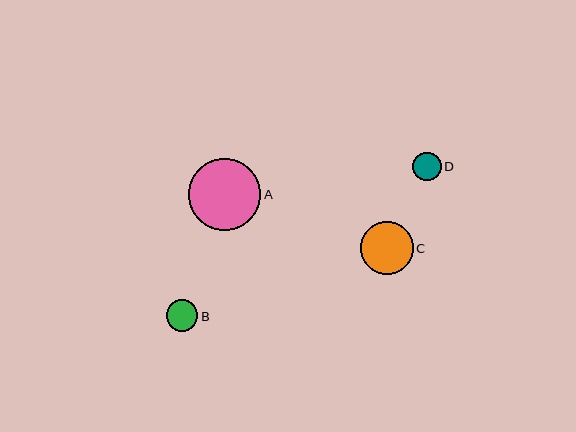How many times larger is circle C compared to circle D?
Circle C is approximately 1.8 times the size of circle D.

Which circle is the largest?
Circle A is the largest with a size of approximately 72 pixels.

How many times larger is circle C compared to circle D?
Circle C is approximately 1.8 times the size of circle D.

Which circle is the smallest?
Circle D is the smallest with a size of approximately 29 pixels.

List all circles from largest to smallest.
From largest to smallest: A, C, B, D.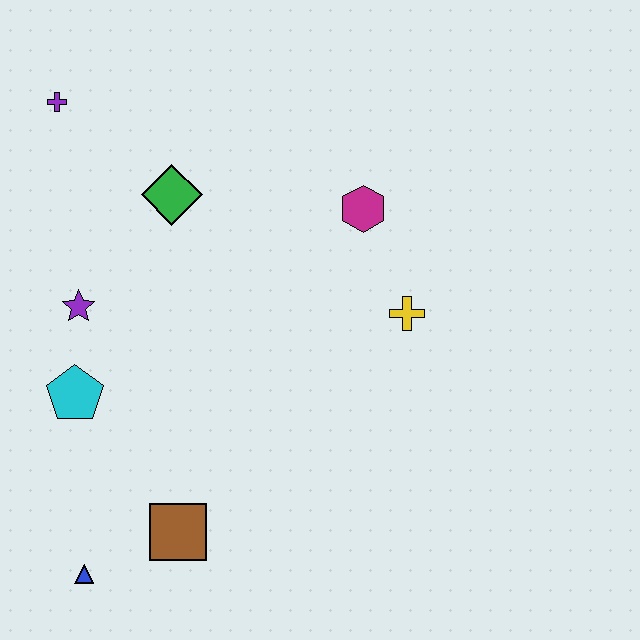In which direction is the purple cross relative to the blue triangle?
The purple cross is above the blue triangle.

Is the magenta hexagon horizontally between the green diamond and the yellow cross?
Yes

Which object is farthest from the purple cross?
The blue triangle is farthest from the purple cross.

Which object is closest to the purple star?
The cyan pentagon is closest to the purple star.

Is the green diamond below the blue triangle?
No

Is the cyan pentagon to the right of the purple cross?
Yes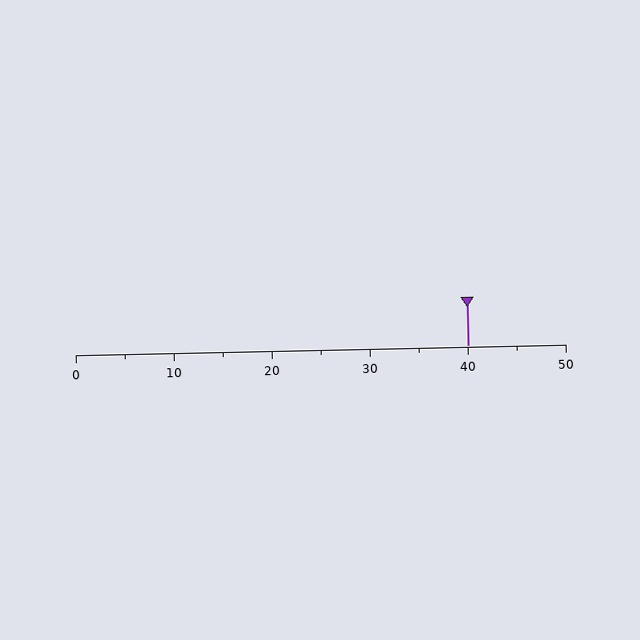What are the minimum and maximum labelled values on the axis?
The axis runs from 0 to 50.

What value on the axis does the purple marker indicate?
The marker indicates approximately 40.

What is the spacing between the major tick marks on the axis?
The major ticks are spaced 10 apart.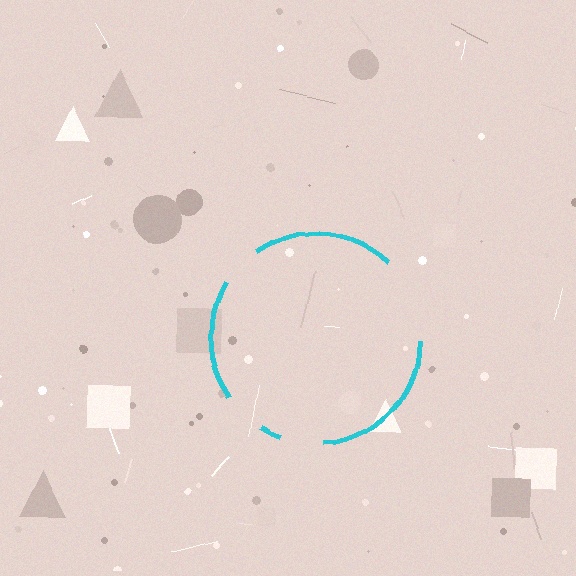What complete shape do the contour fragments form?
The contour fragments form a circle.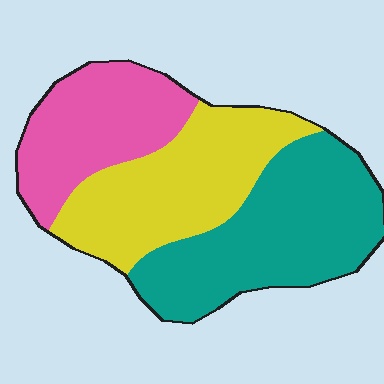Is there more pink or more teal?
Teal.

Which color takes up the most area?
Teal, at roughly 40%.